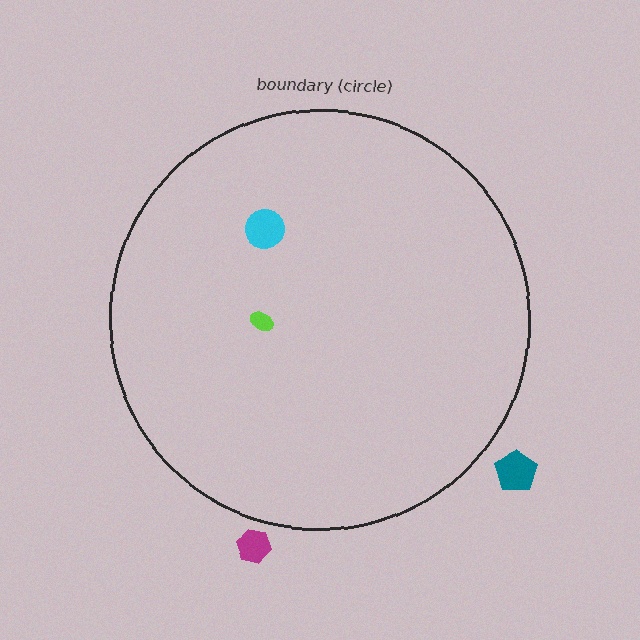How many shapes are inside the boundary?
2 inside, 2 outside.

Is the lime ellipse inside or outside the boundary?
Inside.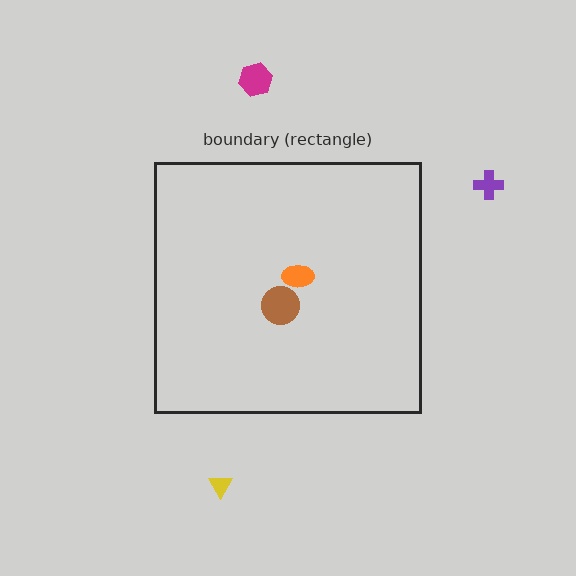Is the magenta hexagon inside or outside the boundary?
Outside.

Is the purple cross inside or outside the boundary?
Outside.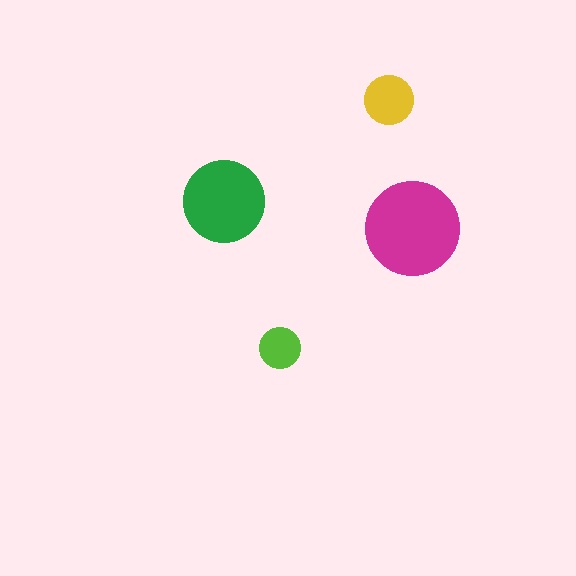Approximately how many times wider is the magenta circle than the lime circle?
About 2.5 times wider.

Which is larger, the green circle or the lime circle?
The green one.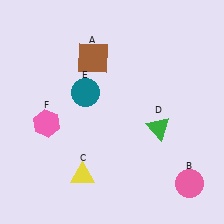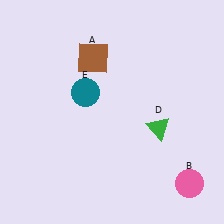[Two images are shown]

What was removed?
The yellow triangle (C), the pink hexagon (F) were removed in Image 2.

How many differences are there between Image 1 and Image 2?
There are 2 differences between the two images.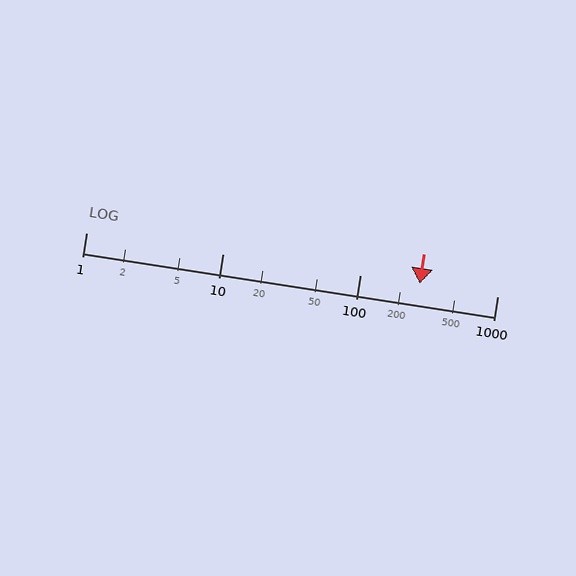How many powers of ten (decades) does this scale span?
The scale spans 3 decades, from 1 to 1000.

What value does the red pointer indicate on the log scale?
The pointer indicates approximately 270.